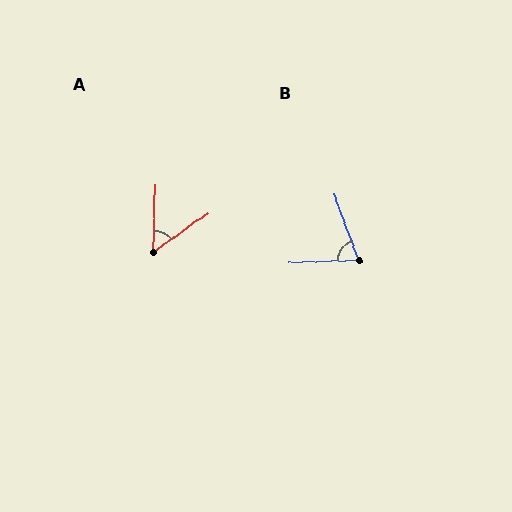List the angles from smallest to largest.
A (53°), B (72°).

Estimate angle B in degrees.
Approximately 72 degrees.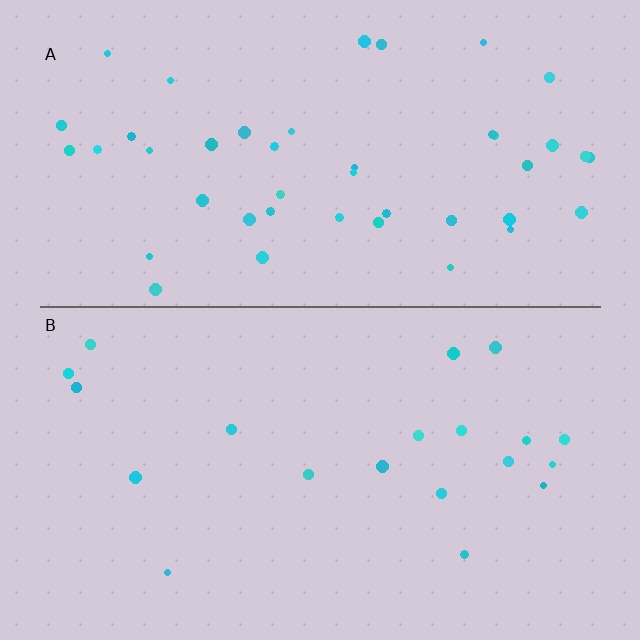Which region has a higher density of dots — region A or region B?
A (the top).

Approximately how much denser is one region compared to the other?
Approximately 2.2× — region A over region B.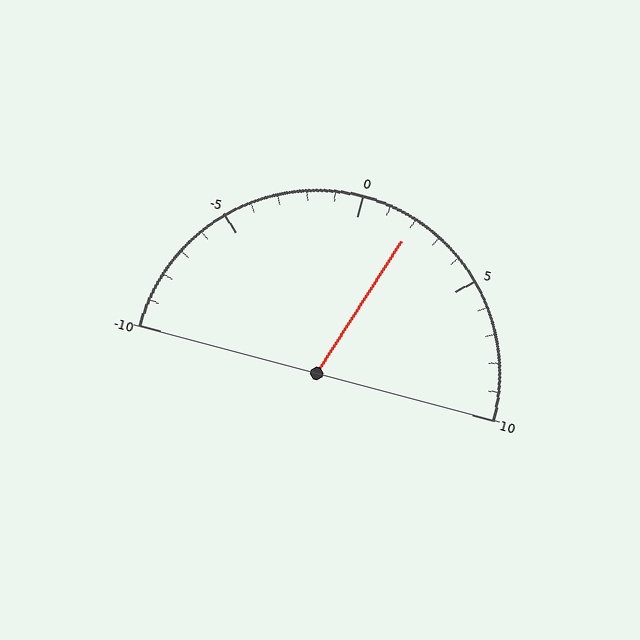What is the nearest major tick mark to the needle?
The nearest major tick mark is 0.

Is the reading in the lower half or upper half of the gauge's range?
The reading is in the upper half of the range (-10 to 10).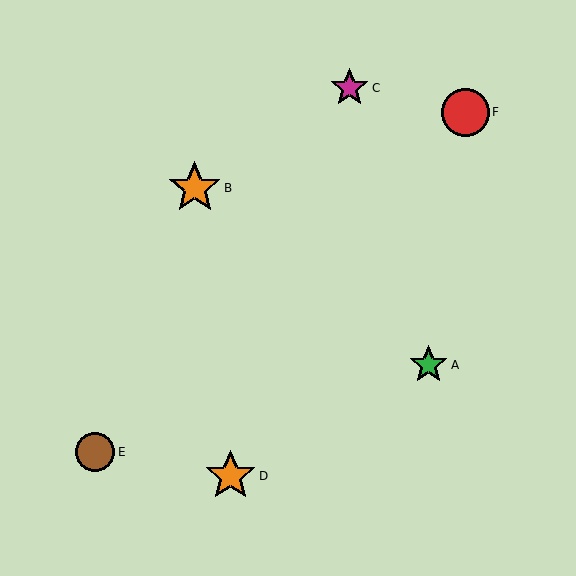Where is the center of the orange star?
The center of the orange star is at (231, 476).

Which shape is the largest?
The orange star (labeled B) is the largest.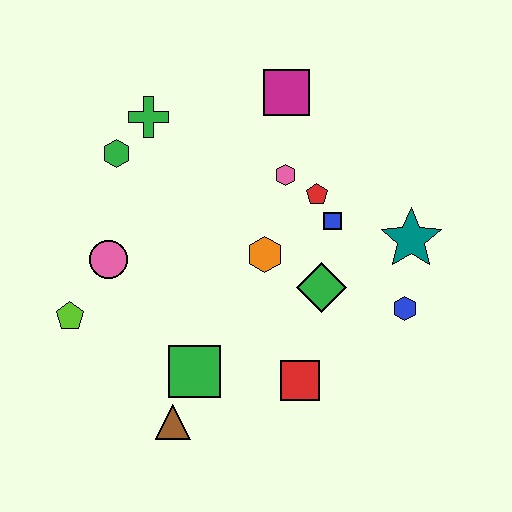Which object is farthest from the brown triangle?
The magenta square is farthest from the brown triangle.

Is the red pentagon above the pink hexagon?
No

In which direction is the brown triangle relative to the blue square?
The brown triangle is below the blue square.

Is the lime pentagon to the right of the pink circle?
No